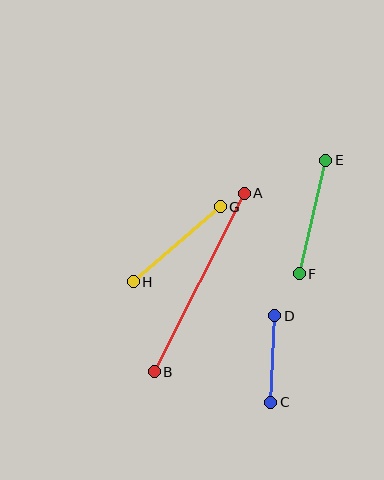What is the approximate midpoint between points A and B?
The midpoint is at approximately (199, 283) pixels.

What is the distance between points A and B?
The distance is approximately 200 pixels.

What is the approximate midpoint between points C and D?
The midpoint is at approximately (273, 359) pixels.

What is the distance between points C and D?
The distance is approximately 87 pixels.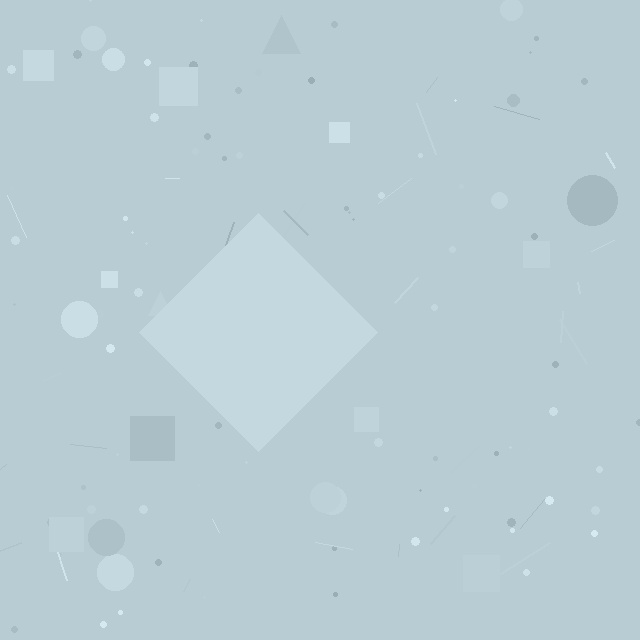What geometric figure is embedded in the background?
A diamond is embedded in the background.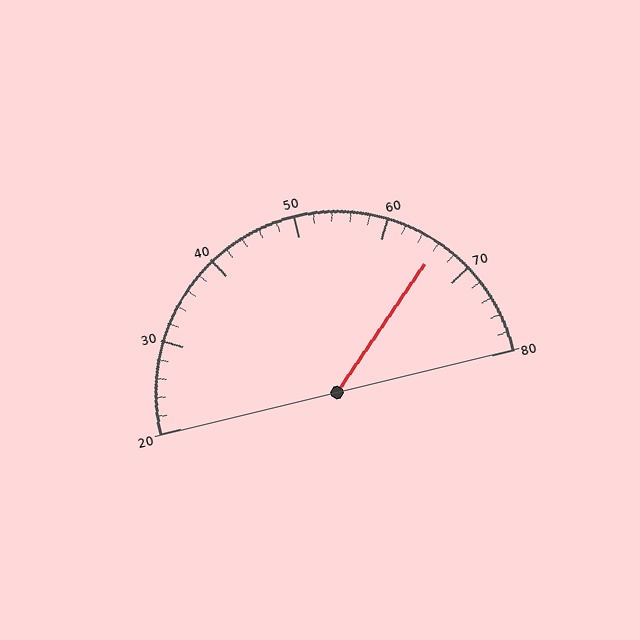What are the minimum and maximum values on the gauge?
The gauge ranges from 20 to 80.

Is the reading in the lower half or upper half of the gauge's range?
The reading is in the upper half of the range (20 to 80).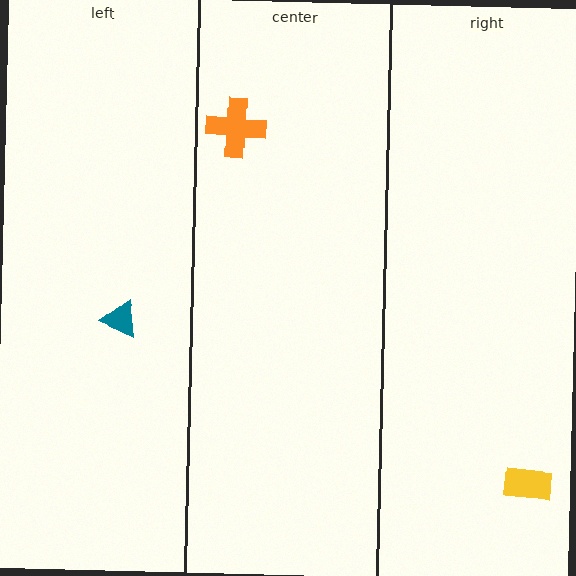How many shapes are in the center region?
1.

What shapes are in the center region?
The orange cross.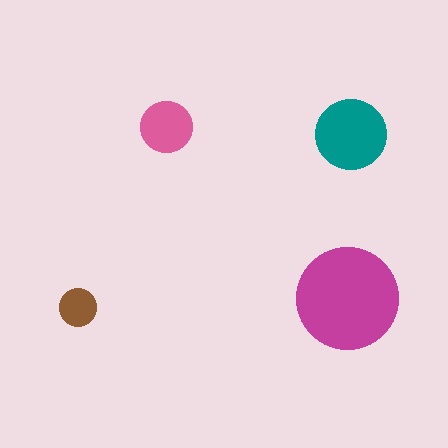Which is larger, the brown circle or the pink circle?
The pink one.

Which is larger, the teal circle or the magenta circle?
The magenta one.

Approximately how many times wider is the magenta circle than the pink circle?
About 2 times wider.